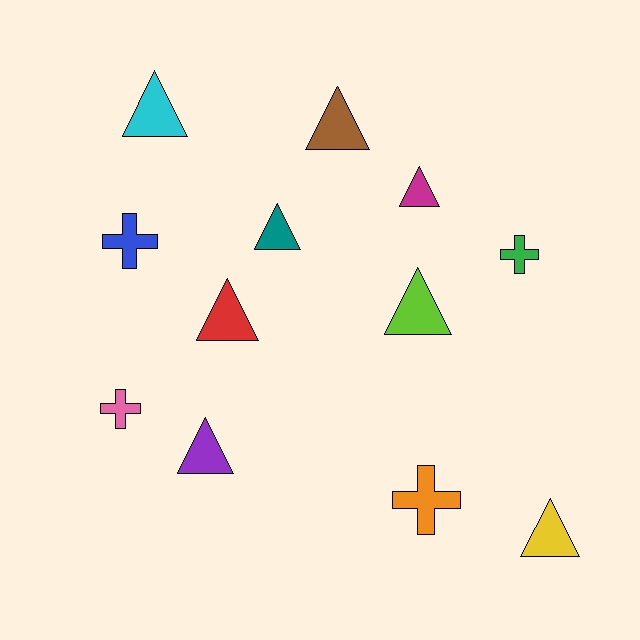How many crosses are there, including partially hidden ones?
There are 4 crosses.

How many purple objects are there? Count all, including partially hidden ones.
There is 1 purple object.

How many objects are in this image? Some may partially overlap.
There are 12 objects.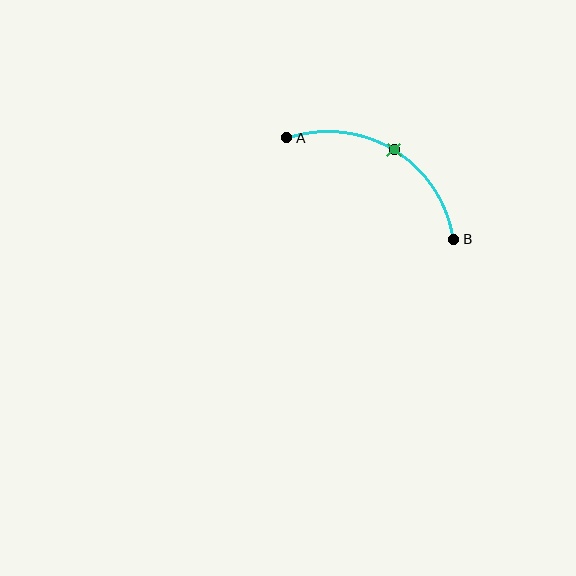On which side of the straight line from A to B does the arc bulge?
The arc bulges above the straight line connecting A and B.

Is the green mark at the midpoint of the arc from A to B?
Yes. The green mark lies on the arc at equal arc-length from both A and B — it is the arc midpoint.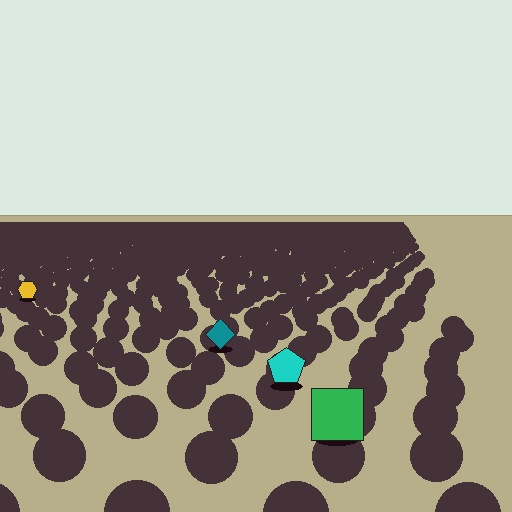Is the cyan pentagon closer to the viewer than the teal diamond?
Yes. The cyan pentagon is closer — you can tell from the texture gradient: the ground texture is coarser near it.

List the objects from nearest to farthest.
From nearest to farthest: the green square, the cyan pentagon, the teal diamond, the yellow hexagon.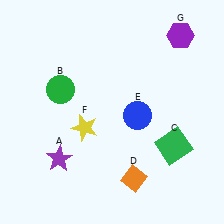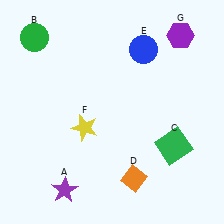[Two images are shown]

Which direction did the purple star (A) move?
The purple star (A) moved down.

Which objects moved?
The objects that moved are: the purple star (A), the green circle (B), the blue circle (E).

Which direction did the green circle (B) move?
The green circle (B) moved up.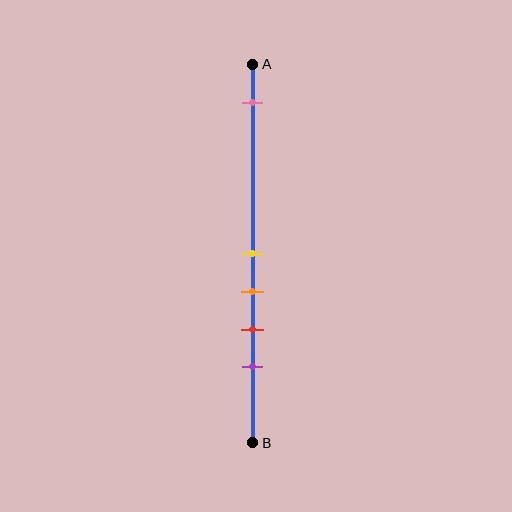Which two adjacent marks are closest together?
The yellow and orange marks are the closest adjacent pair.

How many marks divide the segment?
There are 5 marks dividing the segment.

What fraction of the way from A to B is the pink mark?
The pink mark is approximately 10% (0.1) of the way from A to B.